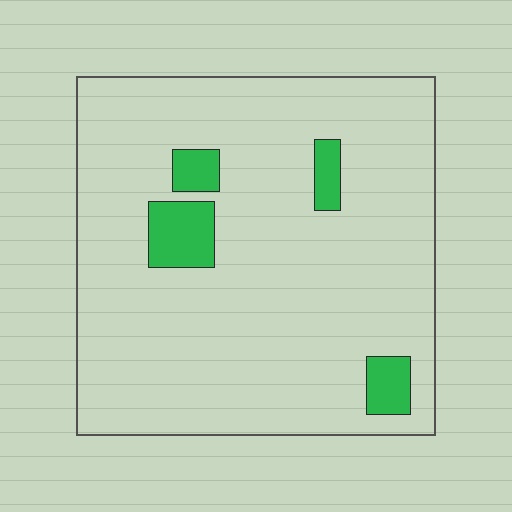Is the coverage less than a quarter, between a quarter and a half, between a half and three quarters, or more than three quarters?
Less than a quarter.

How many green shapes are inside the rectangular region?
4.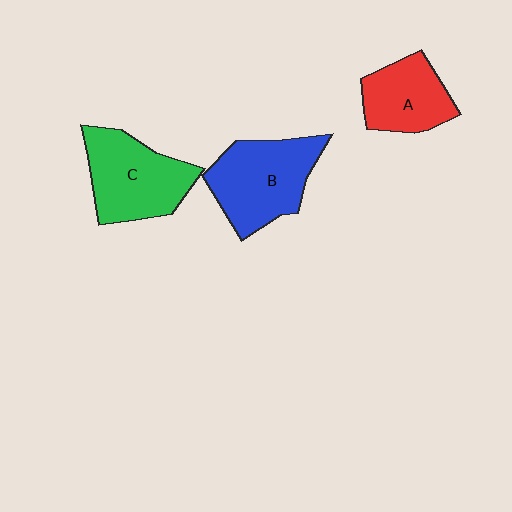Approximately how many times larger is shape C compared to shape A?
Approximately 1.4 times.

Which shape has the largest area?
Shape B (blue).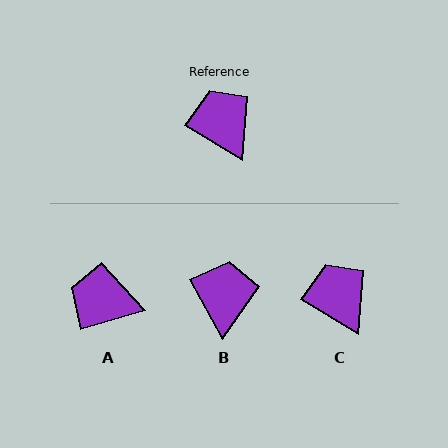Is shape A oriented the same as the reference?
No, it is off by about 47 degrees.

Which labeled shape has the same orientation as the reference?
C.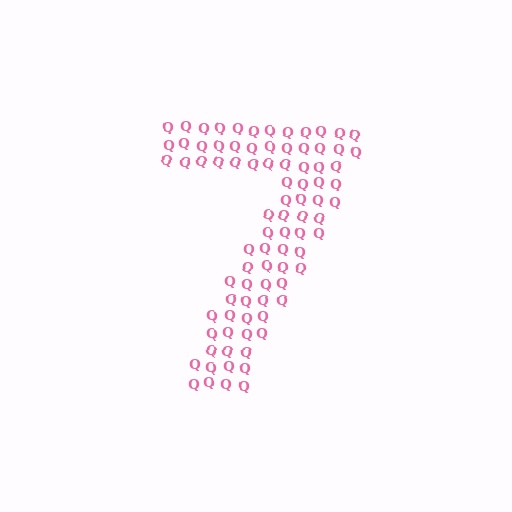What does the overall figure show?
The overall figure shows the digit 7.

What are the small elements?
The small elements are letter Q's.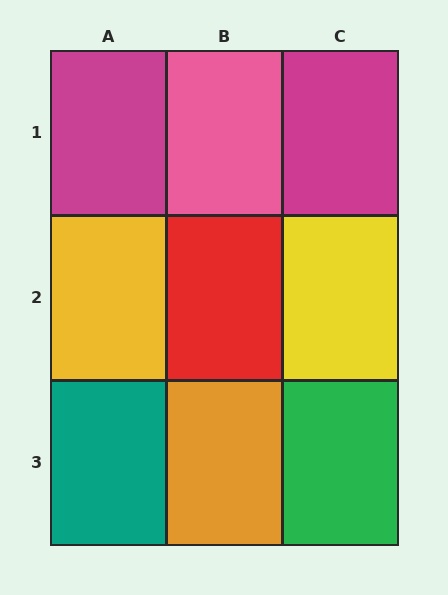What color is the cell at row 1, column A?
Magenta.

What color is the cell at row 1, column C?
Magenta.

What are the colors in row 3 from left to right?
Teal, orange, green.